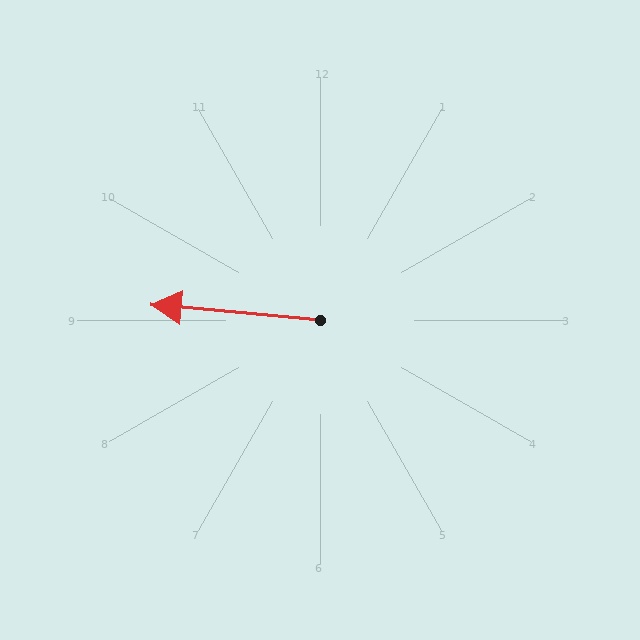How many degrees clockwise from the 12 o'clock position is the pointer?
Approximately 275 degrees.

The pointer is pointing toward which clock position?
Roughly 9 o'clock.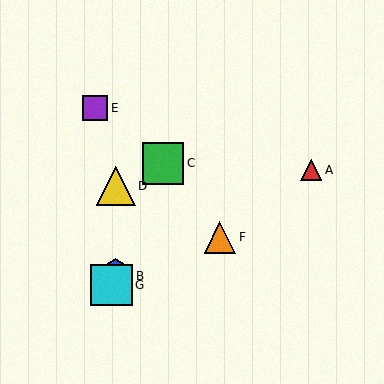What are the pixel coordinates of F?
Object F is at (220, 237).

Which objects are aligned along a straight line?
Objects B, C, G are aligned along a straight line.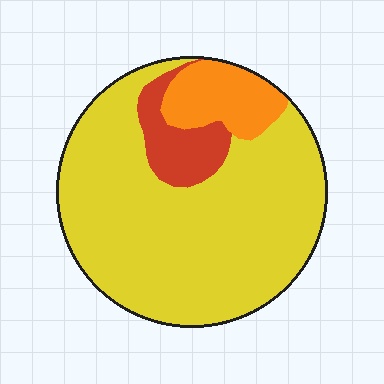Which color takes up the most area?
Yellow, at roughly 80%.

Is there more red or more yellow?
Yellow.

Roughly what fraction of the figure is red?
Red takes up about one tenth (1/10) of the figure.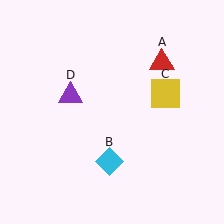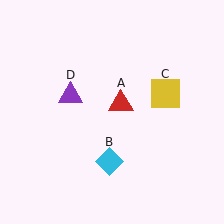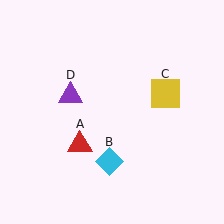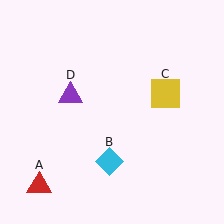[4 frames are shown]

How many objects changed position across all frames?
1 object changed position: red triangle (object A).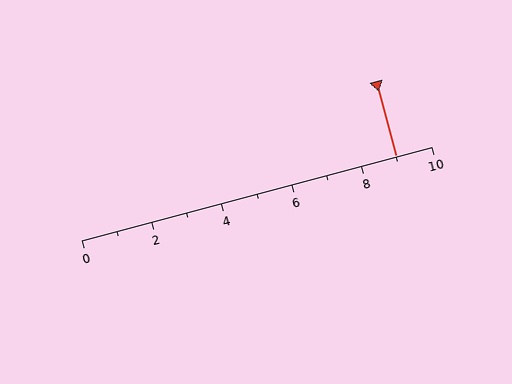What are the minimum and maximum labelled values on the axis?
The axis runs from 0 to 10.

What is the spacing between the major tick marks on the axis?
The major ticks are spaced 2 apart.